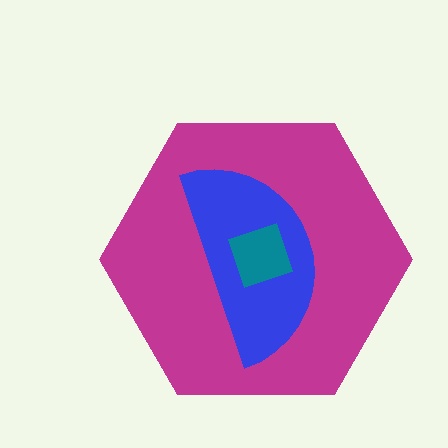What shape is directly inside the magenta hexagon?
The blue semicircle.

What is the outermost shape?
The magenta hexagon.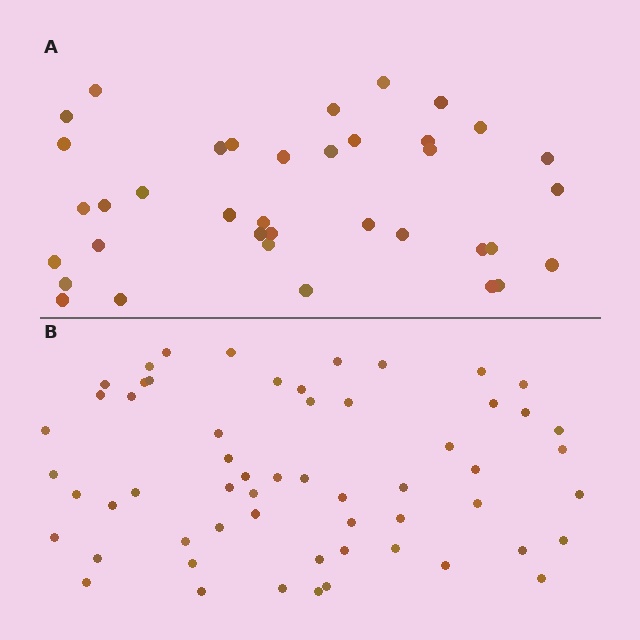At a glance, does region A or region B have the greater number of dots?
Region B (the bottom region) has more dots.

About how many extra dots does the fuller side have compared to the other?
Region B has approximately 20 more dots than region A.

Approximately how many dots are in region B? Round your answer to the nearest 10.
About 60 dots. (The exact count is 58, which rounds to 60.)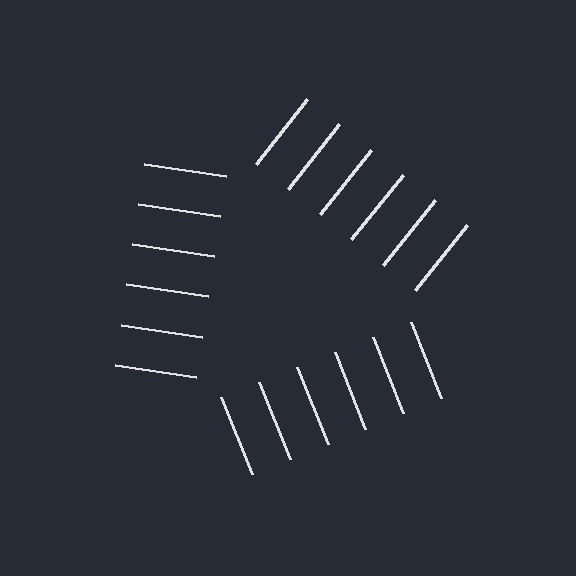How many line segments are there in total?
18 — 6 along each of the 3 edges.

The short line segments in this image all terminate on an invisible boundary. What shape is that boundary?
An illusory triangle — the line segments terminate on its edges but no continuous stroke is drawn.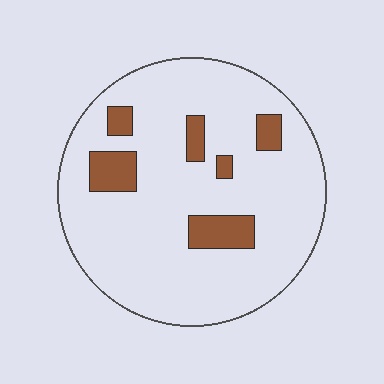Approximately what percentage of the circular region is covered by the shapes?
Approximately 15%.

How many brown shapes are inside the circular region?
6.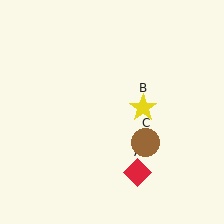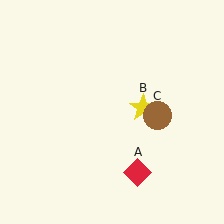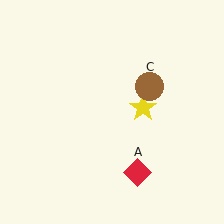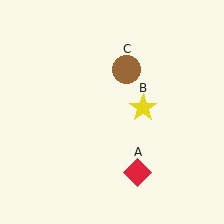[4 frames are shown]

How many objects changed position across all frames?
1 object changed position: brown circle (object C).